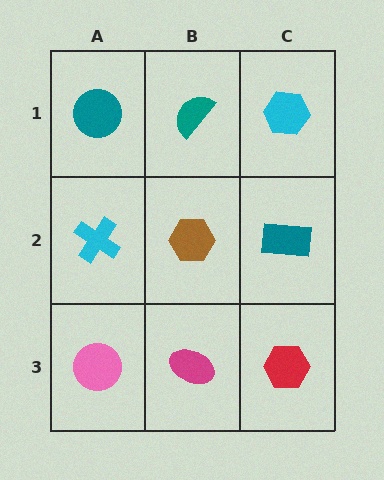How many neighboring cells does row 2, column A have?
3.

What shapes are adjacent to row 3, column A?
A cyan cross (row 2, column A), a magenta ellipse (row 3, column B).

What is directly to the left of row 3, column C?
A magenta ellipse.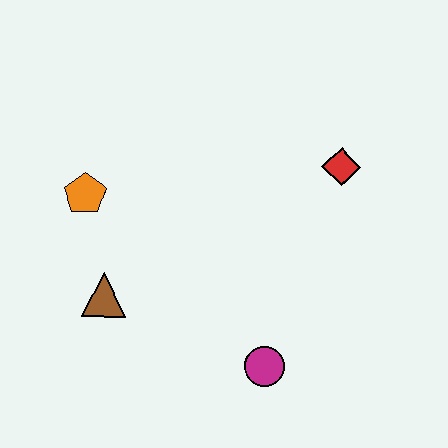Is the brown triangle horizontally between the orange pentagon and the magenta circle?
Yes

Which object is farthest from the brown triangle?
The red diamond is farthest from the brown triangle.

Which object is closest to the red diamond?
The magenta circle is closest to the red diamond.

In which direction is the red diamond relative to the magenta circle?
The red diamond is above the magenta circle.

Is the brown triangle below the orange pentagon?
Yes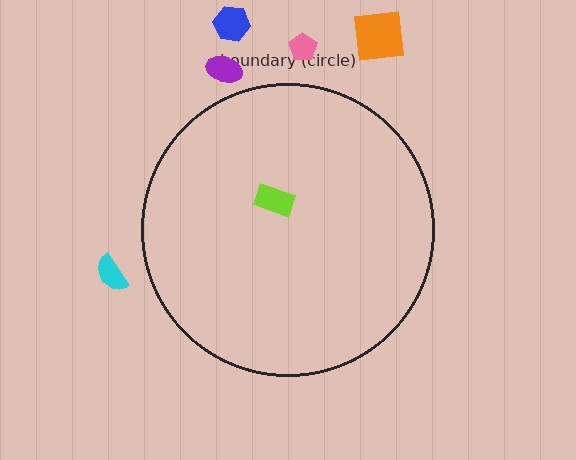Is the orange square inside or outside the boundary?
Outside.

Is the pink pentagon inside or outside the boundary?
Outside.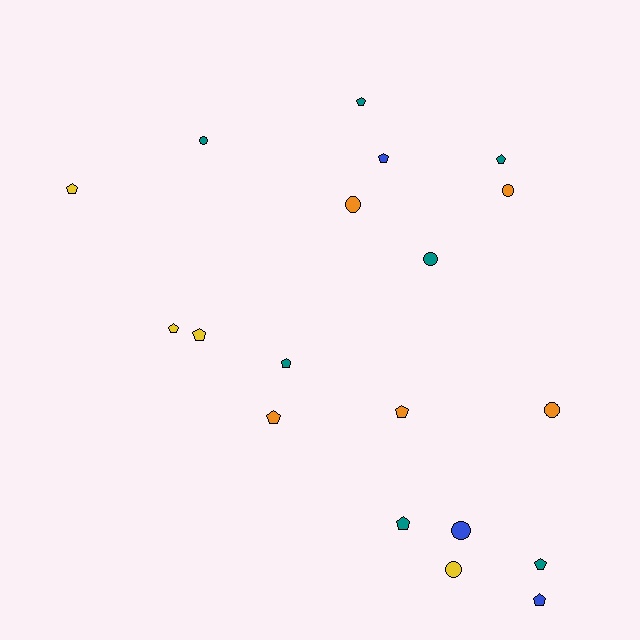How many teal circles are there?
There are 2 teal circles.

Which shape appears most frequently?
Pentagon, with 12 objects.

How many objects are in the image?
There are 19 objects.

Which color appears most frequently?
Teal, with 7 objects.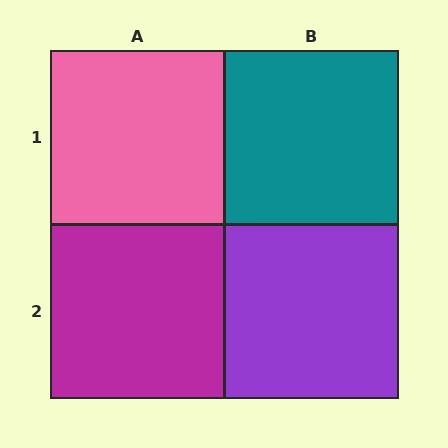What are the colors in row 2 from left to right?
Magenta, purple.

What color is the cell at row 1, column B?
Teal.